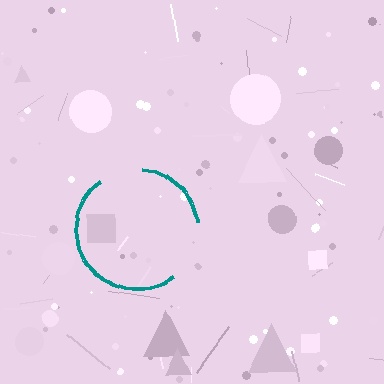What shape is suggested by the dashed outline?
The dashed outline suggests a circle.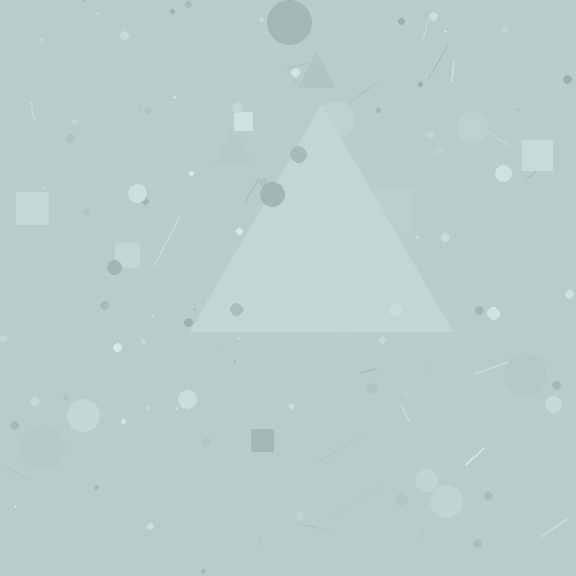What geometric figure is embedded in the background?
A triangle is embedded in the background.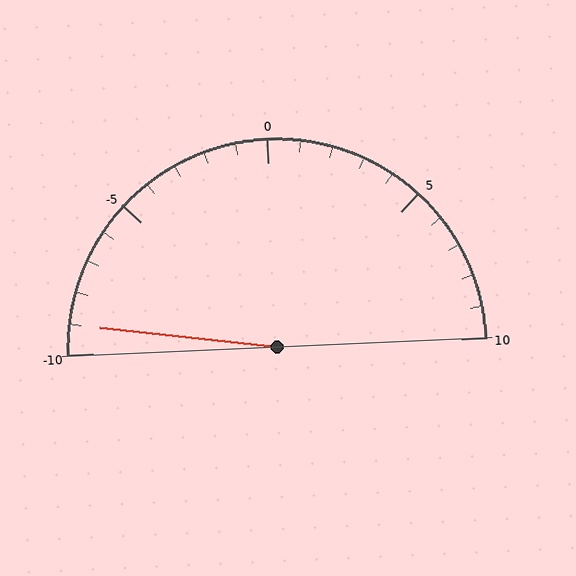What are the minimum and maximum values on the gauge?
The gauge ranges from -10 to 10.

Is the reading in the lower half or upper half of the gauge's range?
The reading is in the lower half of the range (-10 to 10).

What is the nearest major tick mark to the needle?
The nearest major tick mark is -10.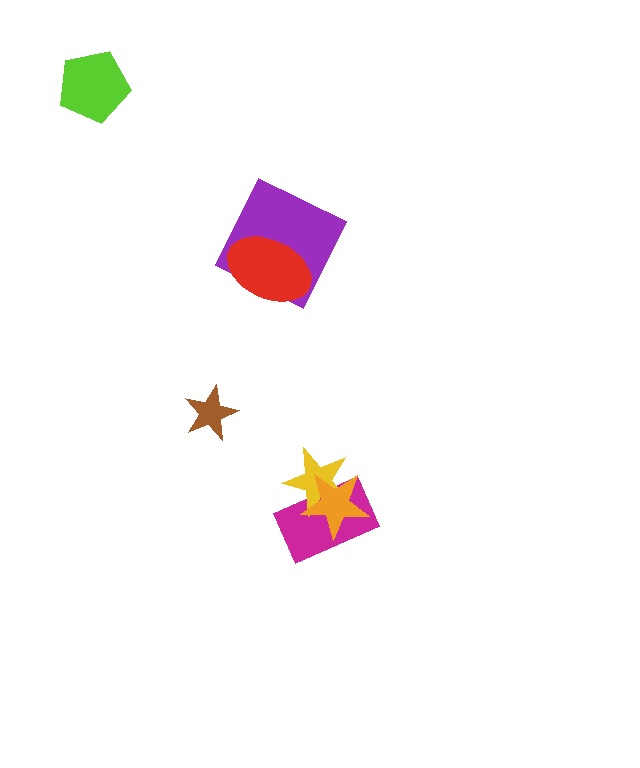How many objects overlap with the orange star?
2 objects overlap with the orange star.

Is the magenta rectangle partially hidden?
Yes, it is partially covered by another shape.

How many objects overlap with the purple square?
1 object overlaps with the purple square.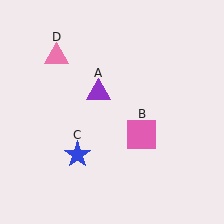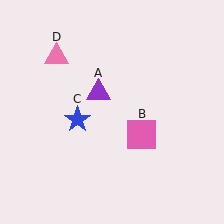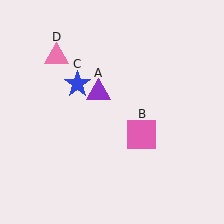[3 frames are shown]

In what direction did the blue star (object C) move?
The blue star (object C) moved up.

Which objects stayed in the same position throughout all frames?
Purple triangle (object A) and pink square (object B) and pink triangle (object D) remained stationary.